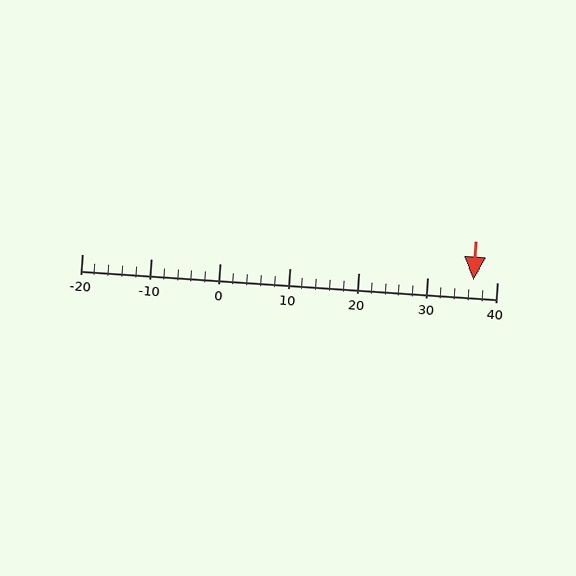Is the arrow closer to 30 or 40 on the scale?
The arrow is closer to 40.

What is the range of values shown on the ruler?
The ruler shows values from -20 to 40.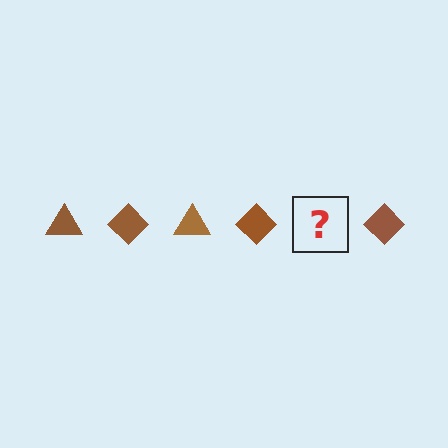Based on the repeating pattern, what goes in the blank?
The blank should be a brown triangle.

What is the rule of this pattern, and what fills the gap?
The rule is that the pattern cycles through triangle, diamond shapes in brown. The gap should be filled with a brown triangle.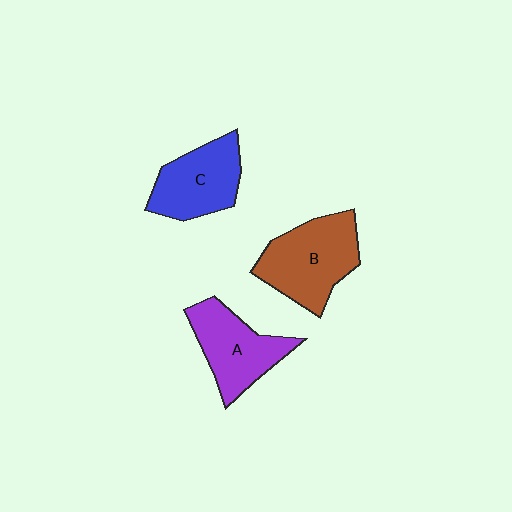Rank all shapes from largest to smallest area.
From largest to smallest: B (brown), A (purple), C (blue).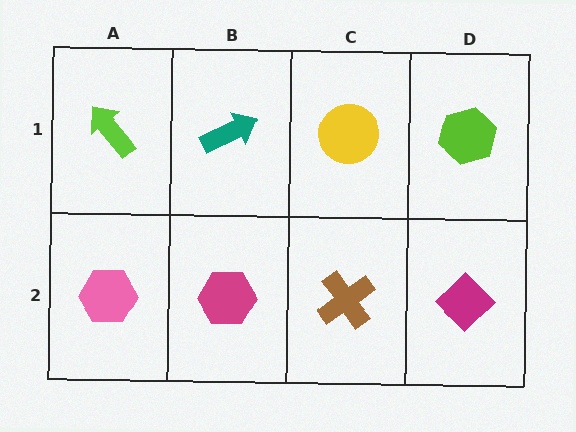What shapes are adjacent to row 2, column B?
A teal arrow (row 1, column B), a pink hexagon (row 2, column A), a brown cross (row 2, column C).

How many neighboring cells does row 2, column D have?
2.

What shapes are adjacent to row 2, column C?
A yellow circle (row 1, column C), a magenta hexagon (row 2, column B), a magenta diamond (row 2, column D).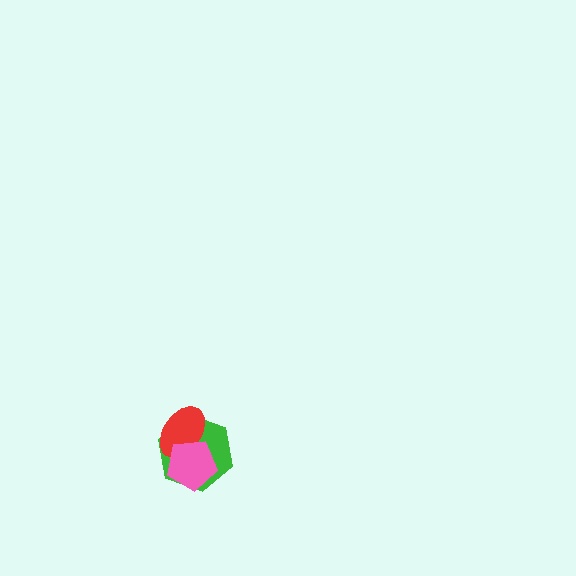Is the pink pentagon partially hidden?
No, no other shape covers it.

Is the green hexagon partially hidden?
Yes, it is partially covered by another shape.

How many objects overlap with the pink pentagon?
2 objects overlap with the pink pentagon.